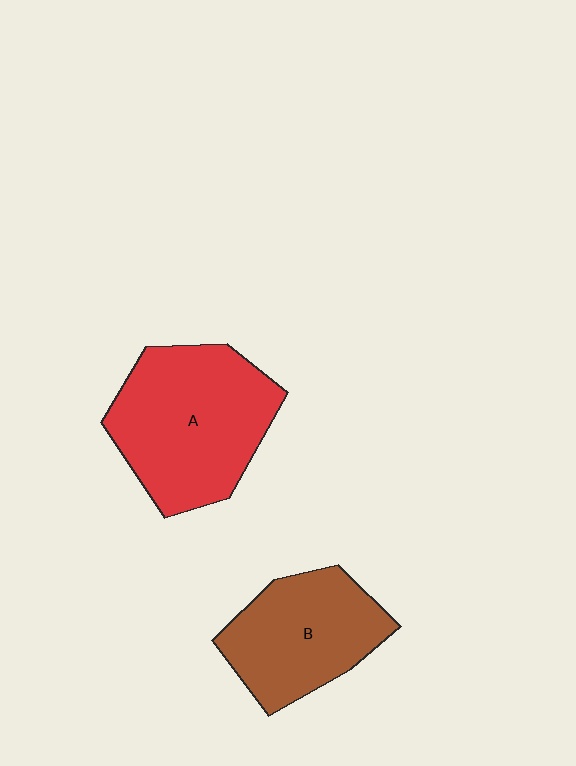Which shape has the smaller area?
Shape B (brown).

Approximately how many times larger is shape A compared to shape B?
Approximately 1.3 times.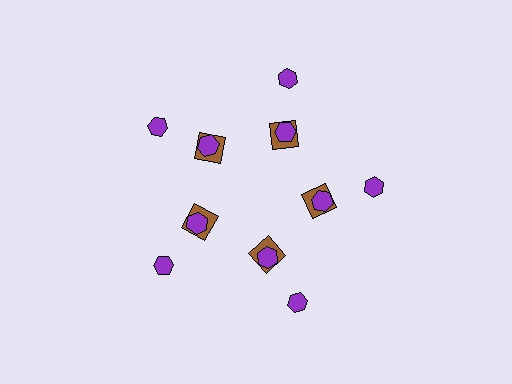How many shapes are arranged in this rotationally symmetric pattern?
There are 15 shapes, arranged in 5 groups of 3.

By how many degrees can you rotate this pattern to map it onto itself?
The pattern maps onto itself every 72 degrees of rotation.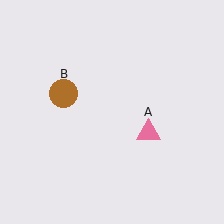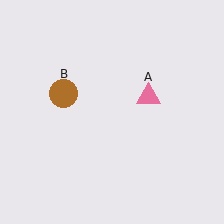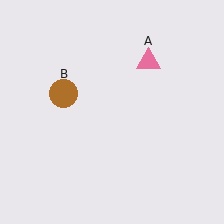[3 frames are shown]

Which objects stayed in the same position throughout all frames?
Brown circle (object B) remained stationary.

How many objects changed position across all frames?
1 object changed position: pink triangle (object A).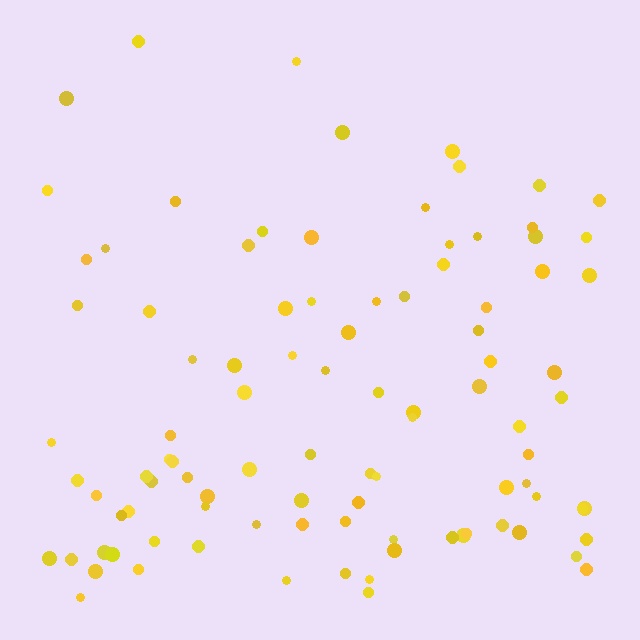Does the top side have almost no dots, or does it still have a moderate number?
Still a moderate number, just noticeably fewer than the bottom.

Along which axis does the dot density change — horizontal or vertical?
Vertical.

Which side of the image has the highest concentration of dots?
The bottom.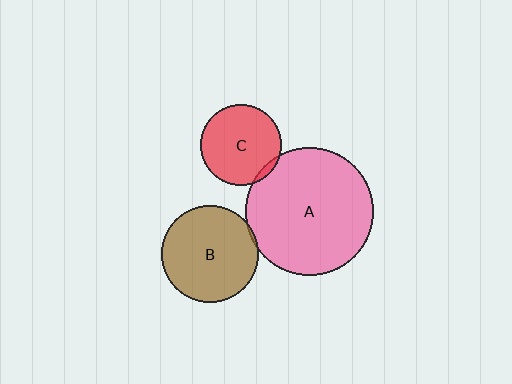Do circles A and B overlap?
Yes.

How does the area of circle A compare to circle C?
Approximately 2.5 times.